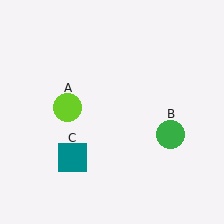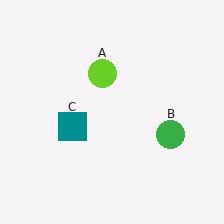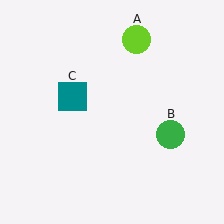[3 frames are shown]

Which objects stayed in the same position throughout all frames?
Green circle (object B) remained stationary.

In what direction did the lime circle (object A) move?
The lime circle (object A) moved up and to the right.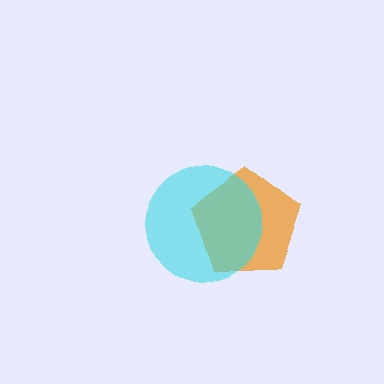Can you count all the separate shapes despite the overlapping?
Yes, there are 2 separate shapes.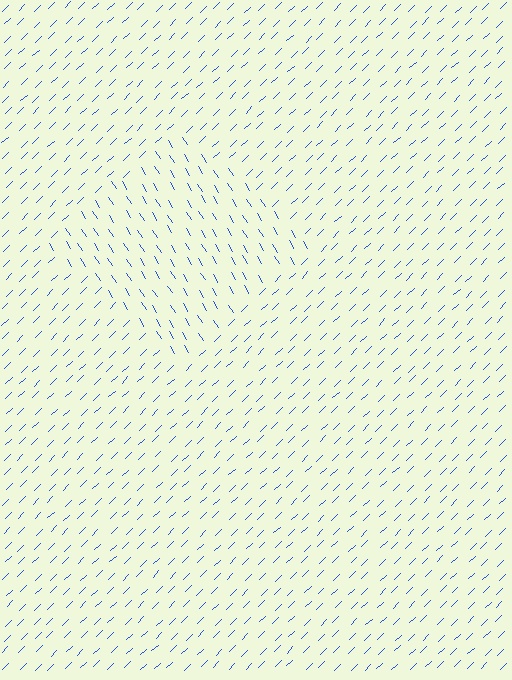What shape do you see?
I see a diamond.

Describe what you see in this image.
The image is filled with small blue line segments. A diamond region in the image has lines oriented differently from the surrounding lines, creating a visible texture boundary.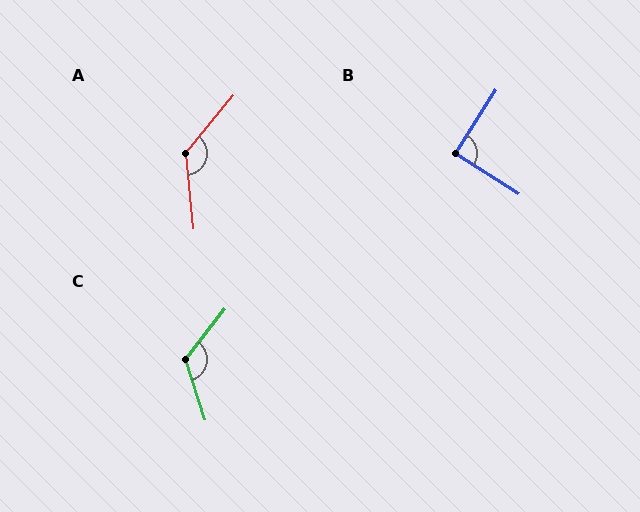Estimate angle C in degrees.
Approximately 123 degrees.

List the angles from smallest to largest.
B (90°), C (123°), A (135°).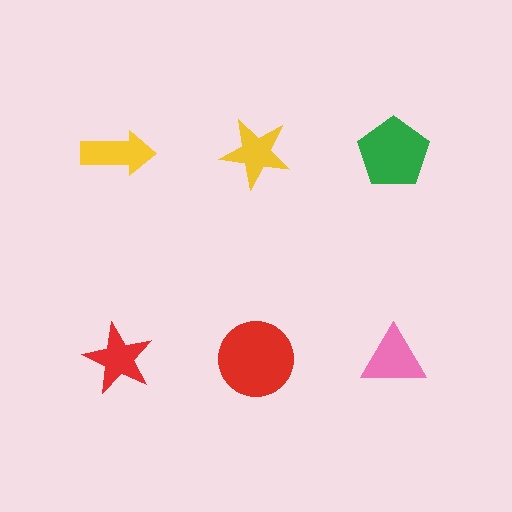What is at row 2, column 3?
A pink triangle.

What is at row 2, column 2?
A red circle.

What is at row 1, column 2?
A yellow star.